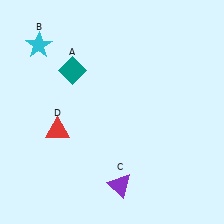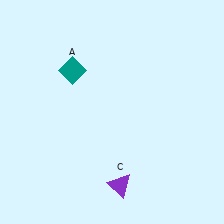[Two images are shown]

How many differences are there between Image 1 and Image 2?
There are 2 differences between the two images.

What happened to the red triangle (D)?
The red triangle (D) was removed in Image 2. It was in the bottom-left area of Image 1.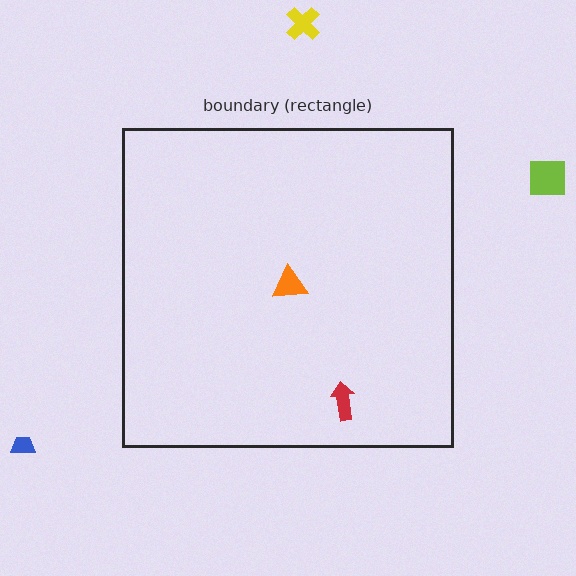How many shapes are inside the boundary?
2 inside, 3 outside.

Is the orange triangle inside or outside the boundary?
Inside.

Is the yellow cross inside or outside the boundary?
Outside.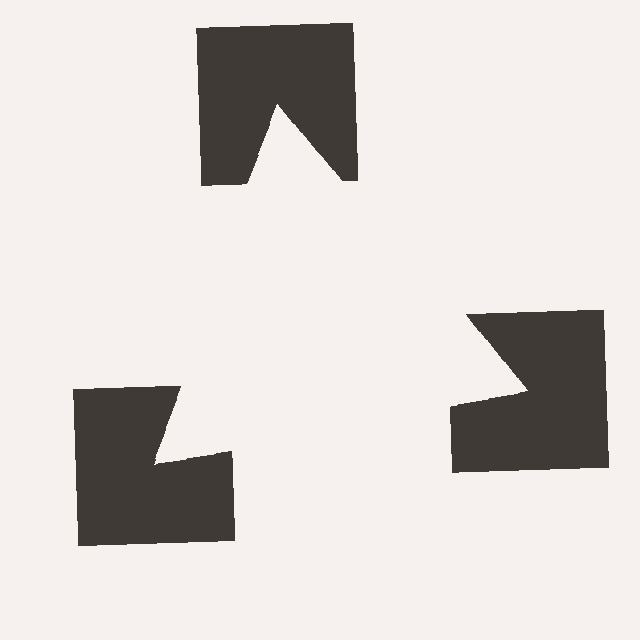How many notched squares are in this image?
There are 3 — one at each vertex of the illusory triangle.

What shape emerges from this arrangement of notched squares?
An illusory triangle — its edges are inferred from the aligned wedge cuts in the notched squares, not physically drawn.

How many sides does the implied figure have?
3 sides.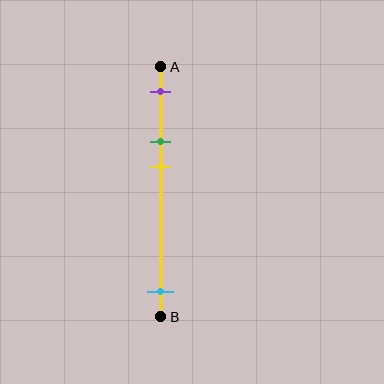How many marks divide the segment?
There are 4 marks dividing the segment.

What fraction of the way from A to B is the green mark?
The green mark is approximately 30% (0.3) of the way from A to B.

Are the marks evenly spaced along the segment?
No, the marks are not evenly spaced.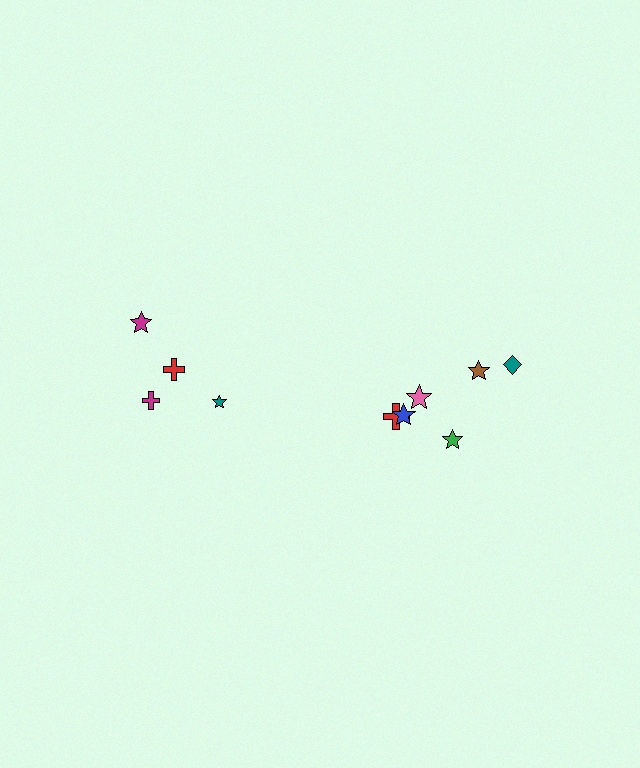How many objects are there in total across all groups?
There are 10 objects.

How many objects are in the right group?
There are 6 objects.